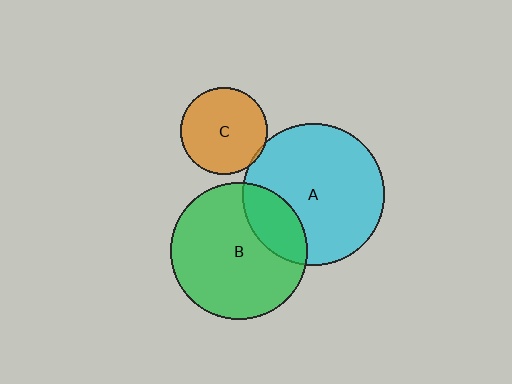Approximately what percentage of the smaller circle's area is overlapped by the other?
Approximately 5%.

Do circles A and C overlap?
Yes.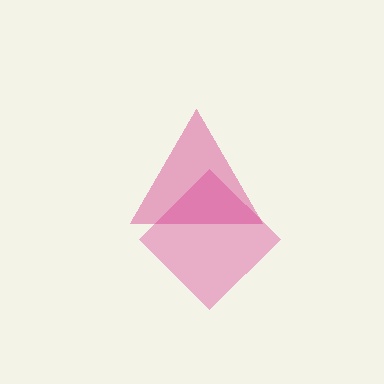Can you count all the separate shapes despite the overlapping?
Yes, there are 2 separate shapes.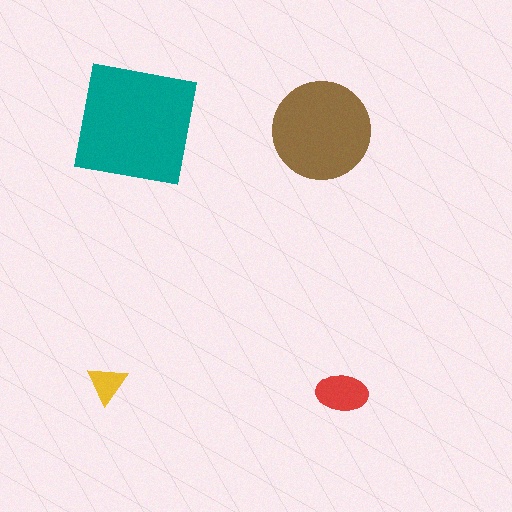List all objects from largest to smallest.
The teal square, the brown circle, the red ellipse, the yellow triangle.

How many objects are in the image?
There are 4 objects in the image.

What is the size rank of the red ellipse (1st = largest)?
3rd.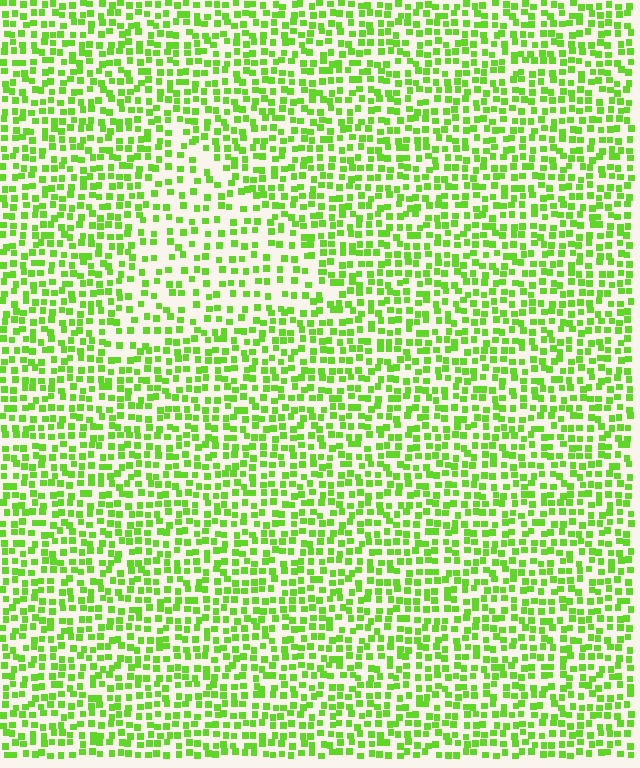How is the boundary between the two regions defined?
The boundary is defined by a change in element density (approximately 1.7x ratio). All elements are the same color, size, and shape.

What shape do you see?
I see a triangle.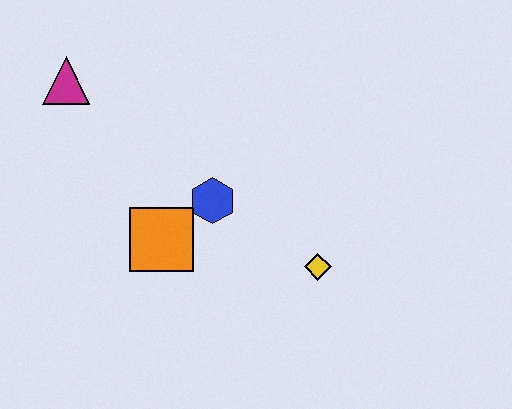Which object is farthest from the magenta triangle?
The yellow diamond is farthest from the magenta triangle.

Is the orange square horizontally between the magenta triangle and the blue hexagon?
Yes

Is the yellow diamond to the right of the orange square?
Yes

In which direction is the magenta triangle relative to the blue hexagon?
The magenta triangle is to the left of the blue hexagon.